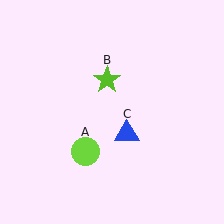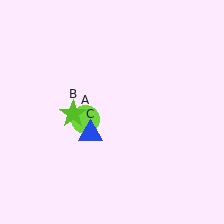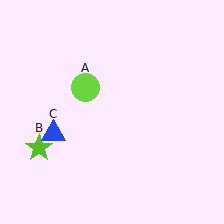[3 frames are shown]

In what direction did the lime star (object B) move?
The lime star (object B) moved down and to the left.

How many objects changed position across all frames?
3 objects changed position: lime circle (object A), lime star (object B), blue triangle (object C).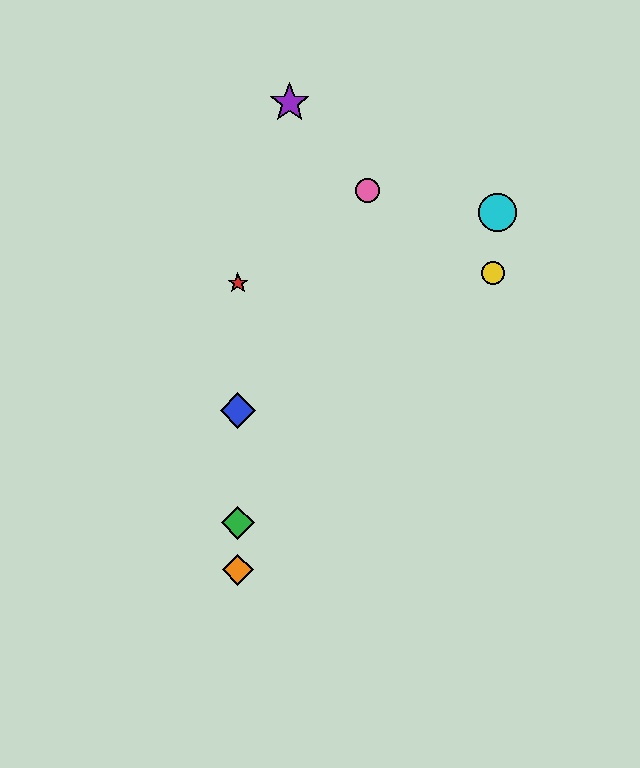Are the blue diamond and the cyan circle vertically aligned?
No, the blue diamond is at x≈238 and the cyan circle is at x≈498.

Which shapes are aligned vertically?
The red star, the blue diamond, the green diamond, the orange diamond are aligned vertically.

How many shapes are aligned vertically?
4 shapes (the red star, the blue diamond, the green diamond, the orange diamond) are aligned vertically.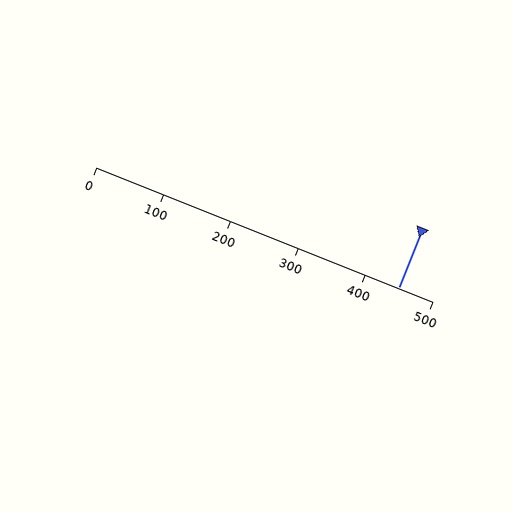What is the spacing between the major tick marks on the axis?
The major ticks are spaced 100 apart.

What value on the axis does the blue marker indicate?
The marker indicates approximately 450.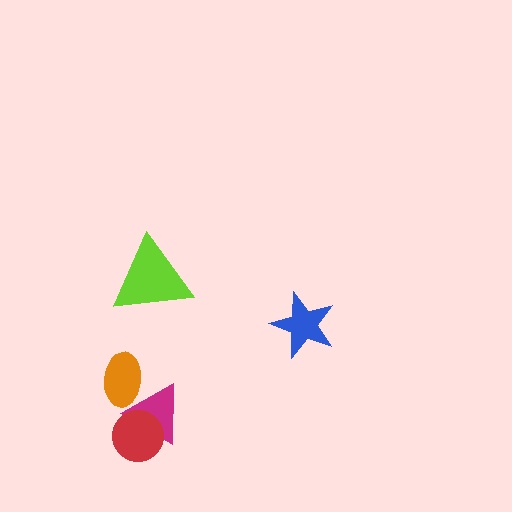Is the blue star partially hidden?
No, no other shape covers it.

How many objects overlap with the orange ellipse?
1 object overlaps with the orange ellipse.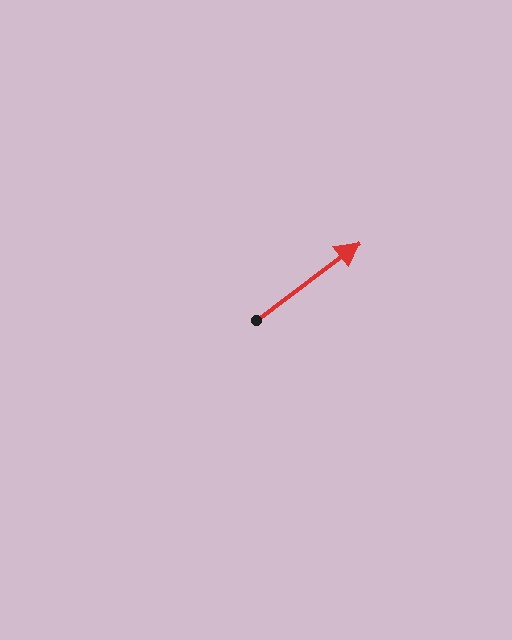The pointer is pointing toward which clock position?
Roughly 2 o'clock.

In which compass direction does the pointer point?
Northeast.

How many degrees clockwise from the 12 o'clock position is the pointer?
Approximately 53 degrees.